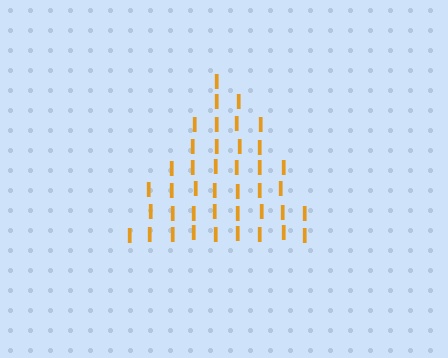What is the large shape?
The large shape is a triangle.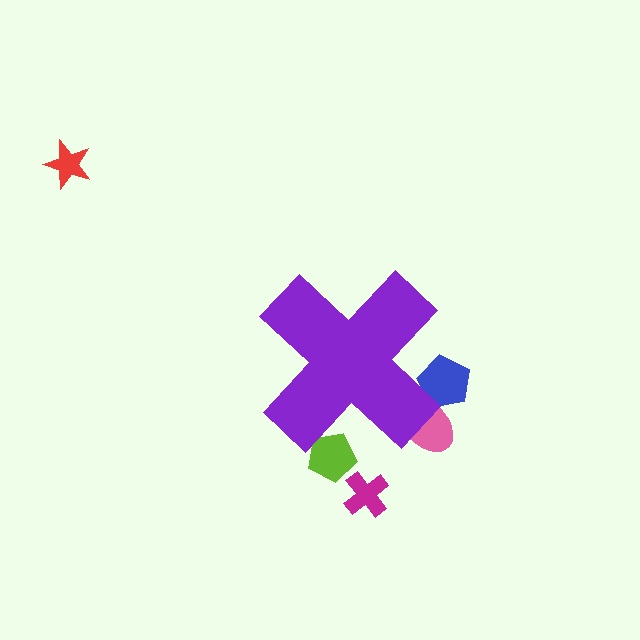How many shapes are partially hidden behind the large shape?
3 shapes are partially hidden.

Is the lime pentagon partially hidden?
Yes, the lime pentagon is partially hidden behind the purple cross.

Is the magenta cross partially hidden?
No, the magenta cross is fully visible.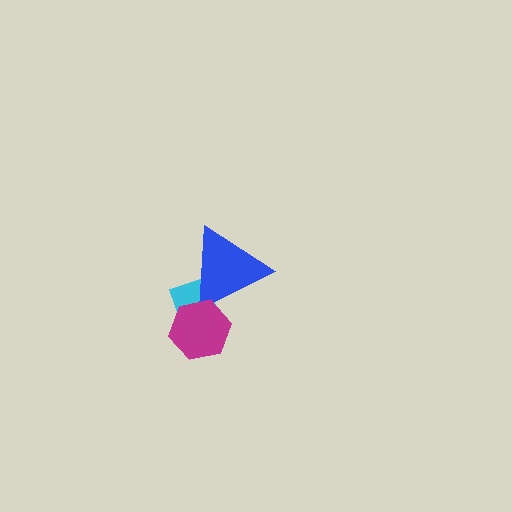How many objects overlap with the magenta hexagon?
2 objects overlap with the magenta hexagon.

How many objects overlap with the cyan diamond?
2 objects overlap with the cyan diamond.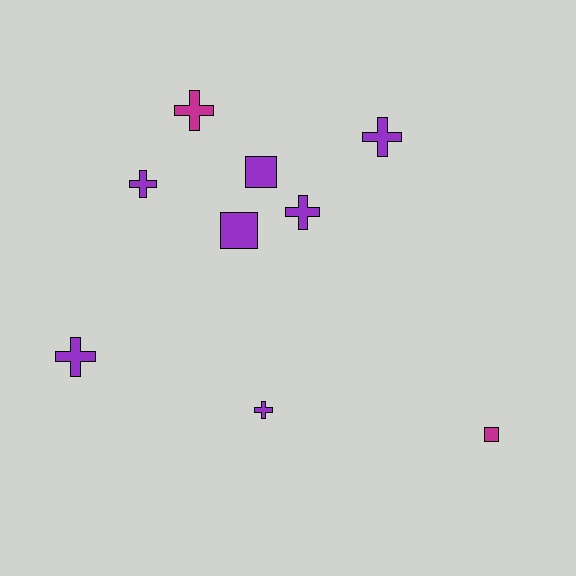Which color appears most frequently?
Purple, with 7 objects.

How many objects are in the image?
There are 9 objects.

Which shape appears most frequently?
Cross, with 6 objects.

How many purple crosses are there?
There are 5 purple crosses.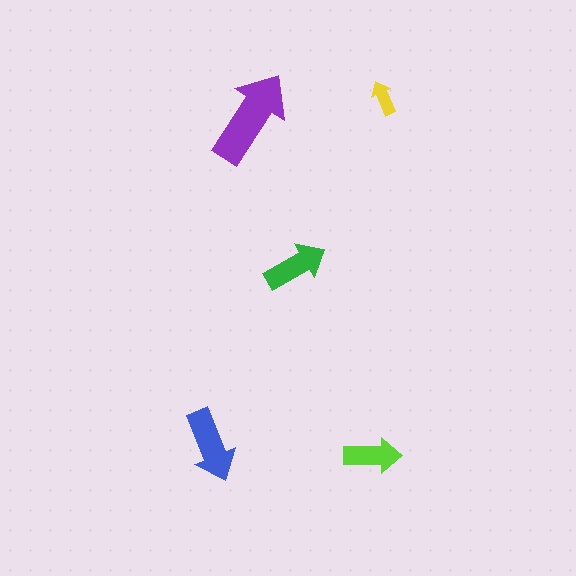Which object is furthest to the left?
The blue arrow is leftmost.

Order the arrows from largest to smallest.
the purple one, the blue one, the green one, the lime one, the yellow one.